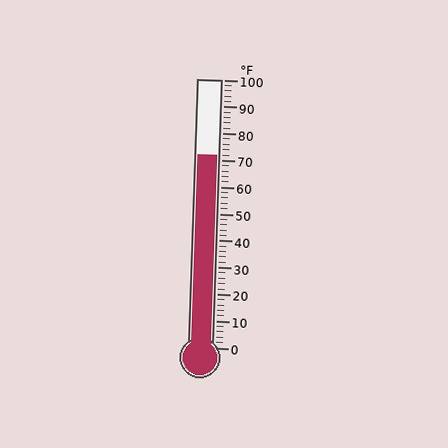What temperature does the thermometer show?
The thermometer shows approximately 72°F.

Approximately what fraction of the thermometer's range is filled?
The thermometer is filled to approximately 70% of its range.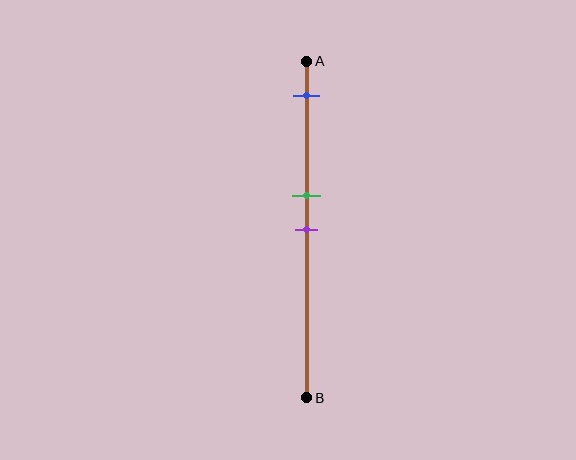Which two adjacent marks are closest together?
The green and purple marks are the closest adjacent pair.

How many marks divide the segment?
There are 3 marks dividing the segment.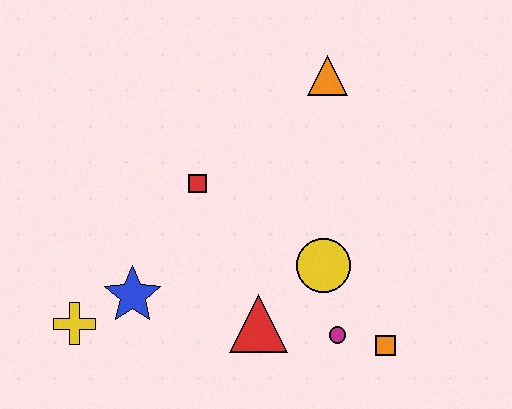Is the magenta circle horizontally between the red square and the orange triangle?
No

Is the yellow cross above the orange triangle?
No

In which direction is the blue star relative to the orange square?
The blue star is to the left of the orange square.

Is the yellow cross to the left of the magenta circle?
Yes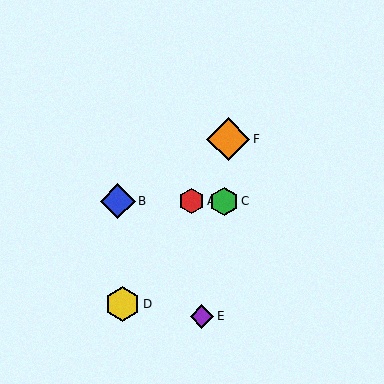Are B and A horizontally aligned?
Yes, both are at y≈201.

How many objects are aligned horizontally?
3 objects (A, B, C) are aligned horizontally.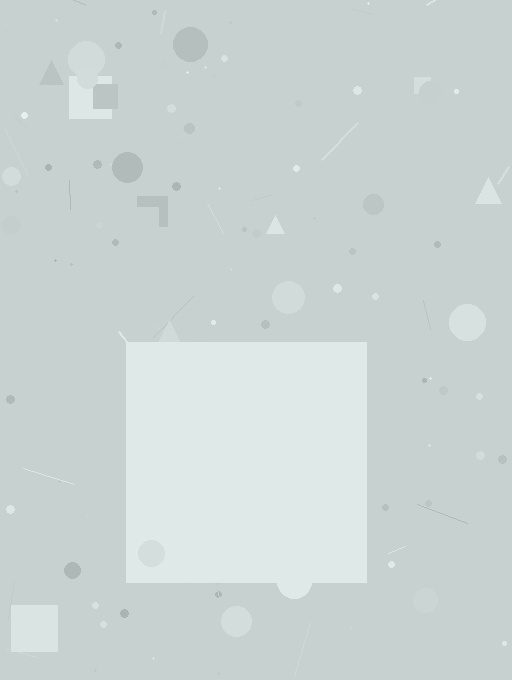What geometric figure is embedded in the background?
A square is embedded in the background.